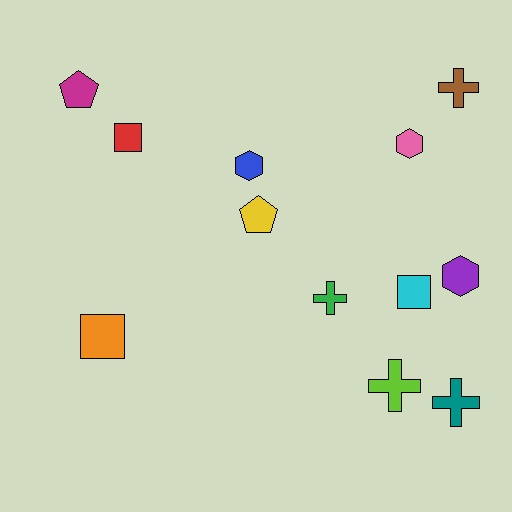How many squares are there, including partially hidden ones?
There are 3 squares.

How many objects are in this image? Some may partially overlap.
There are 12 objects.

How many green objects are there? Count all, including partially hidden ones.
There is 1 green object.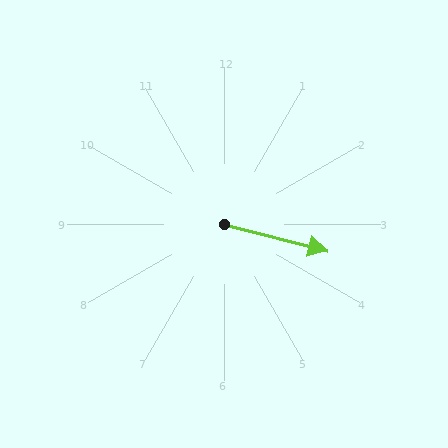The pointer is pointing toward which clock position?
Roughly 3 o'clock.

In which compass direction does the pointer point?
East.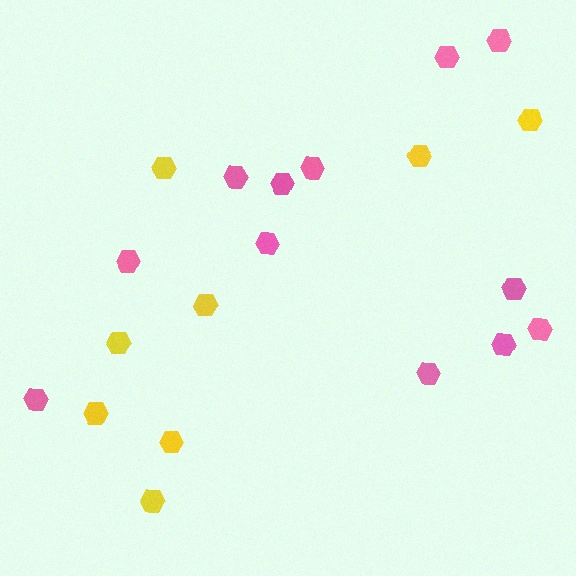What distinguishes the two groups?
There are 2 groups: one group of yellow hexagons (8) and one group of pink hexagons (12).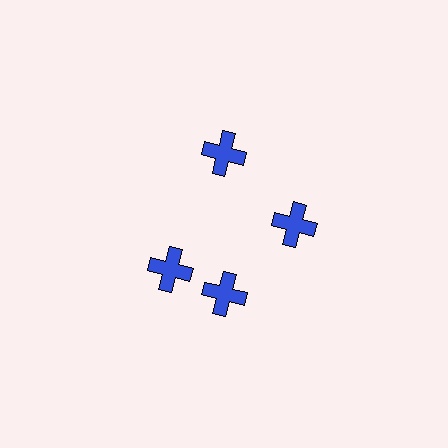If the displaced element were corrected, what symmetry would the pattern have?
It would have 4-fold rotational symmetry — the pattern would map onto itself every 90 degrees.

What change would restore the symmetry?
The symmetry would be restored by rotating it back into even spacing with its neighbors so that all 4 crosses sit at equal angles and equal distance from the center.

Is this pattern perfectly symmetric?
No. The 4 blue crosses are arranged in a ring, but one element near the 9 o'clock position is rotated out of alignment along the ring, breaking the 4-fold rotational symmetry.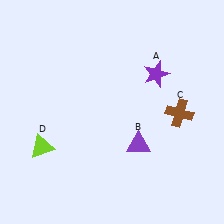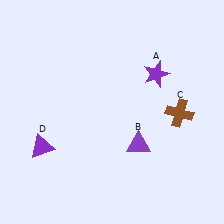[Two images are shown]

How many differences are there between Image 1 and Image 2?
There is 1 difference between the two images.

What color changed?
The triangle (D) changed from lime in Image 1 to purple in Image 2.